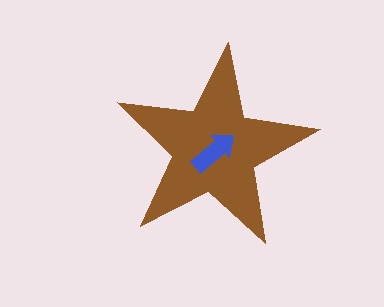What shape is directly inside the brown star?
The blue arrow.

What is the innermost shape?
The blue arrow.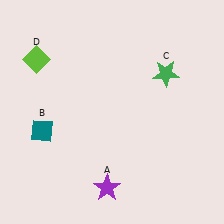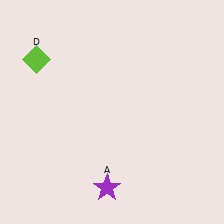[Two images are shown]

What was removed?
The green star (C), the teal diamond (B) were removed in Image 2.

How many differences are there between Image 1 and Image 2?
There are 2 differences between the two images.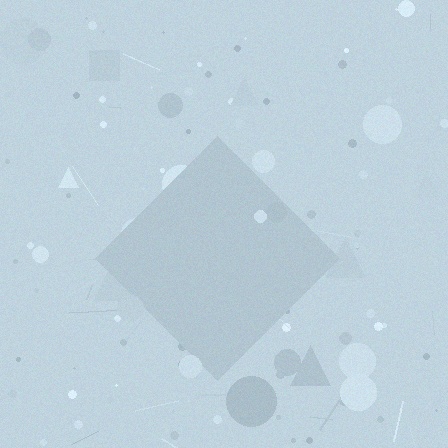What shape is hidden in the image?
A diamond is hidden in the image.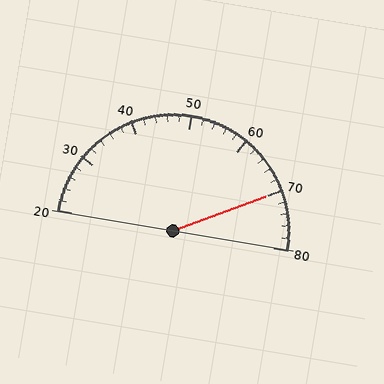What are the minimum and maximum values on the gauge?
The gauge ranges from 20 to 80.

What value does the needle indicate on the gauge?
The needle indicates approximately 70.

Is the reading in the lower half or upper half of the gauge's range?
The reading is in the upper half of the range (20 to 80).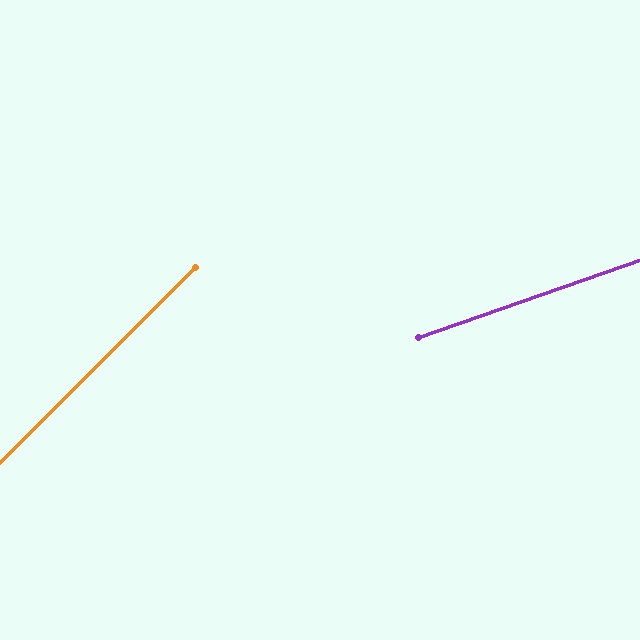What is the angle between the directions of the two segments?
Approximately 26 degrees.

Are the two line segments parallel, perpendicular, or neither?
Neither parallel nor perpendicular — they differ by about 26°.